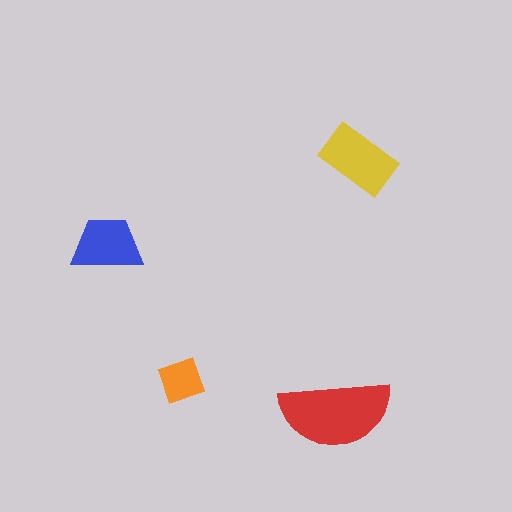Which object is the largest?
The red semicircle.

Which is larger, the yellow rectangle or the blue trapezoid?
The yellow rectangle.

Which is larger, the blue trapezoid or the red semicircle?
The red semicircle.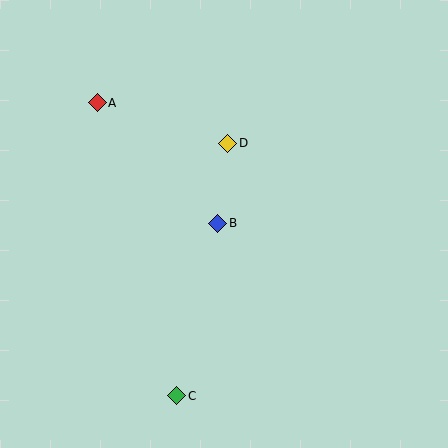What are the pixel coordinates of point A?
Point A is at (97, 103).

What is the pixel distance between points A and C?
The distance between A and C is 304 pixels.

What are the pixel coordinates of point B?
Point B is at (218, 223).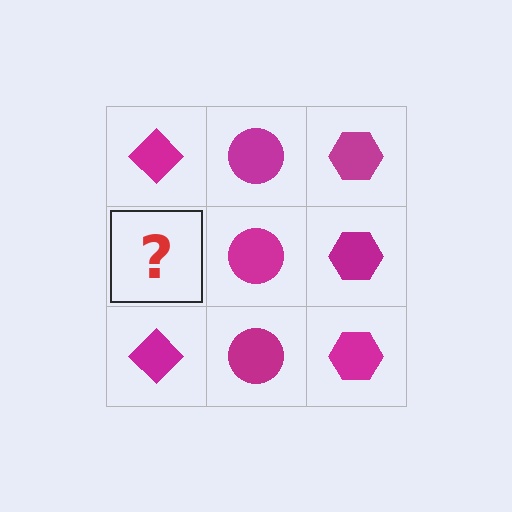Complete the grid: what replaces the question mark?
The question mark should be replaced with a magenta diamond.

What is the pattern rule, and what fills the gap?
The rule is that each column has a consistent shape. The gap should be filled with a magenta diamond.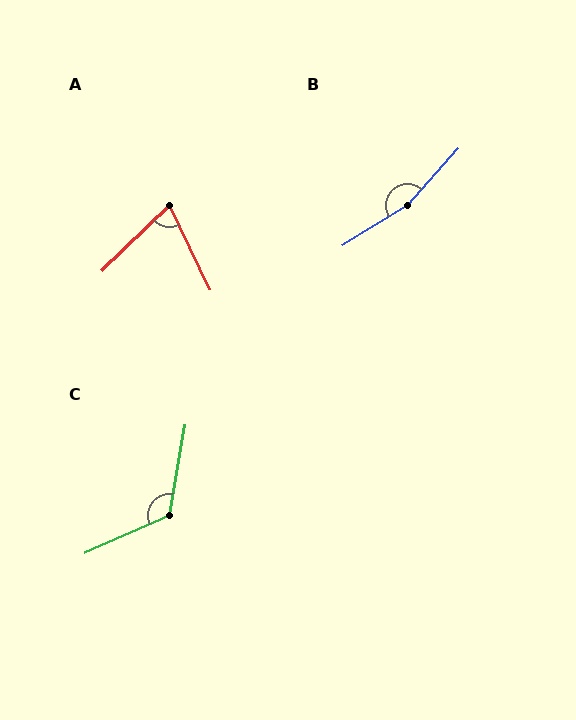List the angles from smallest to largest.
A (71°), C (124°), B (163°).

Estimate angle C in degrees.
Approximately 124 degrees.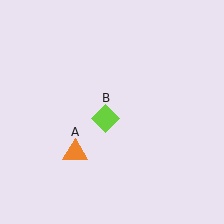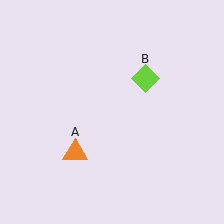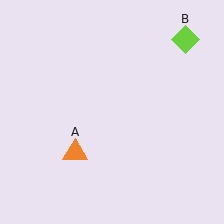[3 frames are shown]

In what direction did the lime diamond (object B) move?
The lime diamond (object B) moved up and to the right.